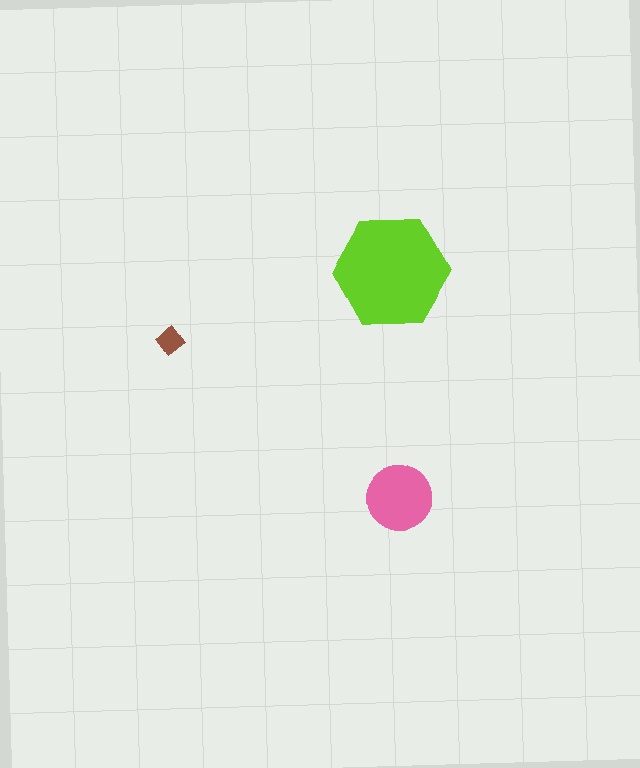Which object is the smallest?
The brown diamond.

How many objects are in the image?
There are 3 objects in the image.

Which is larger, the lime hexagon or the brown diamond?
The lime hexagon.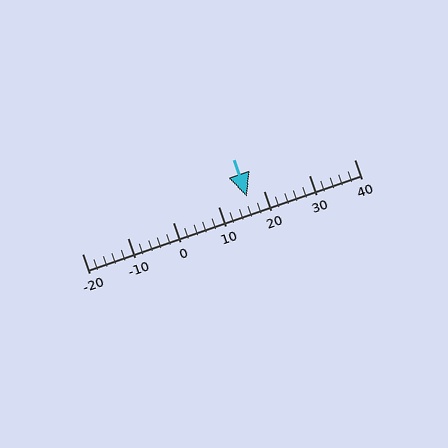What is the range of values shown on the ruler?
The ruler shows values from -20 to 40.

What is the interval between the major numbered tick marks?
The major tick marks are spaced 10 units apart.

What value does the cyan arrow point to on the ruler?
The cyan arrow points to approximately 16.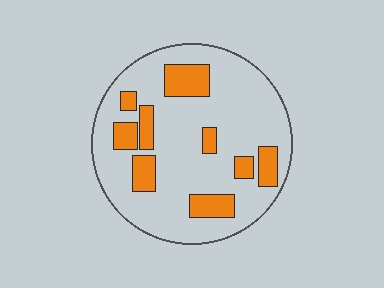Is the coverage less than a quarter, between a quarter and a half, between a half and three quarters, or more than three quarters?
Less than a quarter.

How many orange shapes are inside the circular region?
9.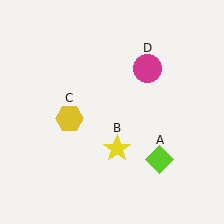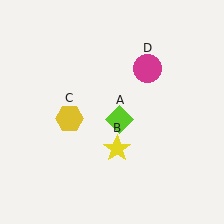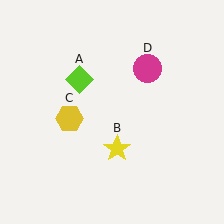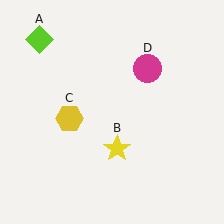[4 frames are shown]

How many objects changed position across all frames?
1 object changed position: lime diamond (object A).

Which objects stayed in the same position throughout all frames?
Yellow star (object B) and yellow hexagon (object C) and magenta circle (object D) remained stationary.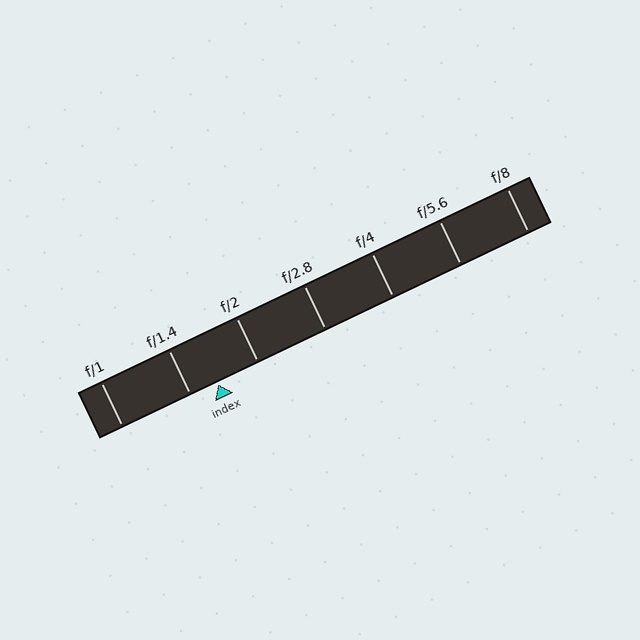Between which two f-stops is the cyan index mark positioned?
The index mark is between f/1.4 and f/2.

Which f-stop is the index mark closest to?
The index mark is closest to f/1.4.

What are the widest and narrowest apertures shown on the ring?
The widest aperture shown is f/1 and the narrowest is f/8.